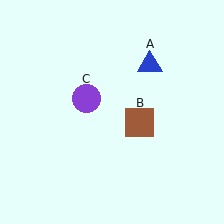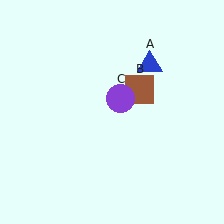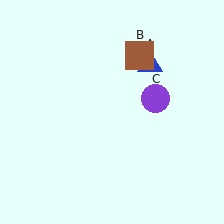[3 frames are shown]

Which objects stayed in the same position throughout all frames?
Blue triangle (object A) remained stationary.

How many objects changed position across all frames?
2 objects changed position: brown square (object B), purple circle (object C).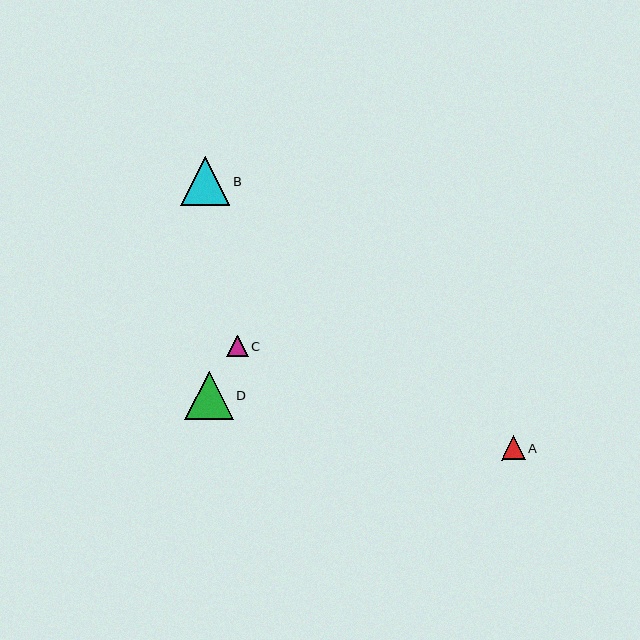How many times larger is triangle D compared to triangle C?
Triangle D is approximately 2.2 times the size of triangle C.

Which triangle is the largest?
Triangle B is the largest with a size of approximately 49 pixels.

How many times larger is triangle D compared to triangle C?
Triangle D is approximately 2.2 times the size of triangle C.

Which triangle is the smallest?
Triangle C is the smallest with a size of approximately 22 pixels.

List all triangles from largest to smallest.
From largest to smallest: B, D, A, C.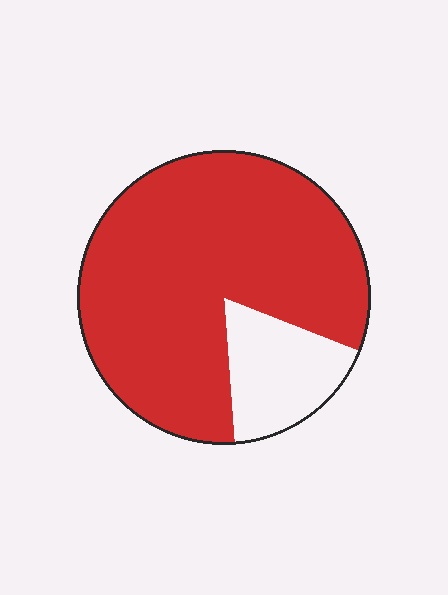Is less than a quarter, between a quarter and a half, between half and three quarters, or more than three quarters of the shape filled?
More than three quarters.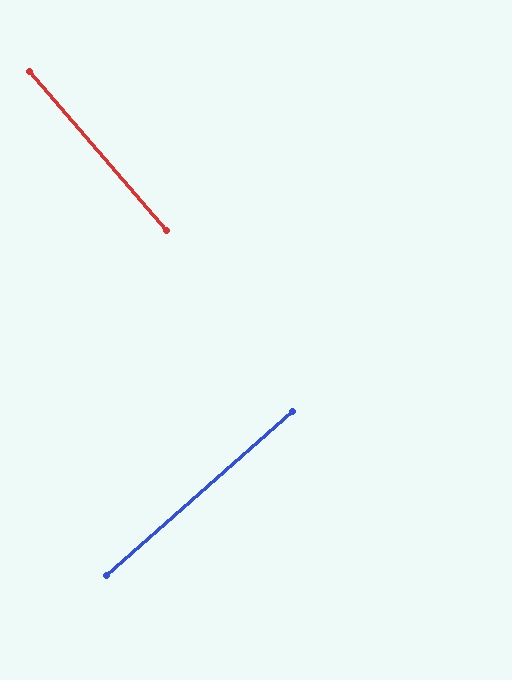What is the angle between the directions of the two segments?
Approximately 89 degrees.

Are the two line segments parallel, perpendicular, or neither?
Perpendicular — they meet at approximately 89°.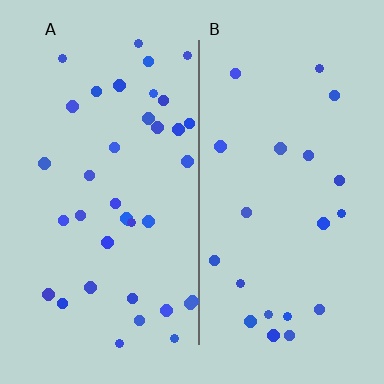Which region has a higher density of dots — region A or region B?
A (the left).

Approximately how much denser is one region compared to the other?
Approximately 1.8× — region A over region B.